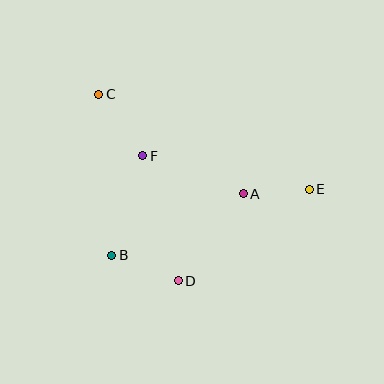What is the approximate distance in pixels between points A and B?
The distance between A and B is approximately 145 pixels.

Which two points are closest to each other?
Points A and E are closest to each other.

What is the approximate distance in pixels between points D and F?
The distance between D and F is approximately 130 pixels.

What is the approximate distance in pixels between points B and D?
The distance between B and D is approximately 71 pixels.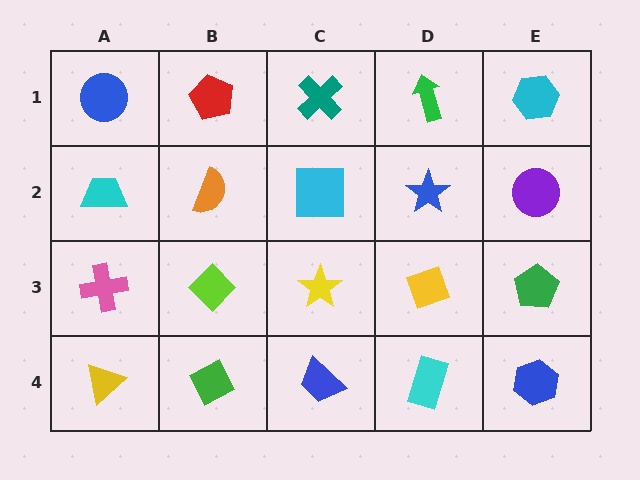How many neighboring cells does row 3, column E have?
3.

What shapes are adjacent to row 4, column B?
A lime diamond (row 3, column B), a yellow triangle (row 4, column A), a blue trapezoid (row 4, column C).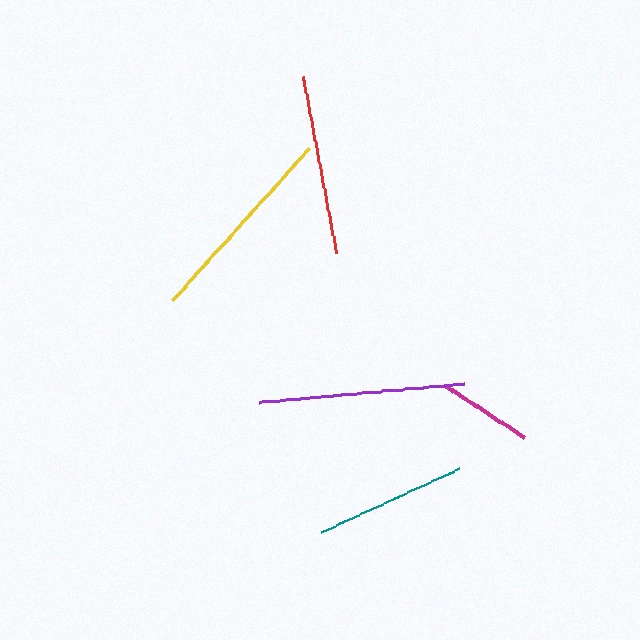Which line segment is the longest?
The purple line is the longest at approximately 205 pixels.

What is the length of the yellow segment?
The yellow segment is approximately 204 pixels long.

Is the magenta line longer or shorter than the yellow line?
The yellow line is longer than the magenta line.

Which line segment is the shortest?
The magenta line is the shortest at approximately 94 pixels.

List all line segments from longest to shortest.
From longest to shortest: purple, yellow, red, teal, magenta.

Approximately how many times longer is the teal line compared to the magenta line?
The teal line is approximately 1.6 times the length of the magenta line.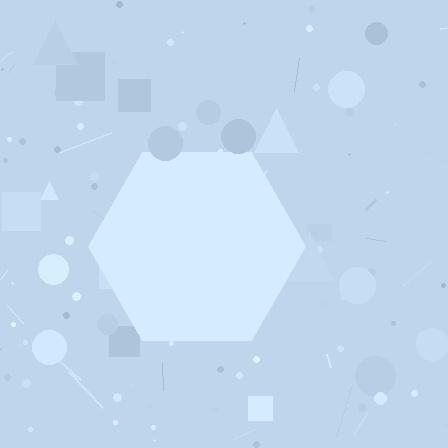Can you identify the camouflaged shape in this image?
The camouflaged shape is a hexagon.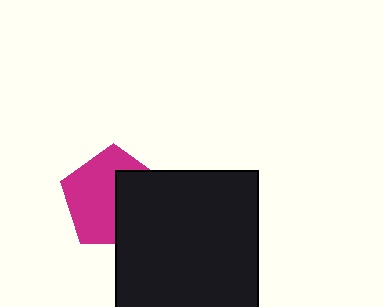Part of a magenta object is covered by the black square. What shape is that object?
It is a pentagon.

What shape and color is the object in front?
The object in front is a black square.